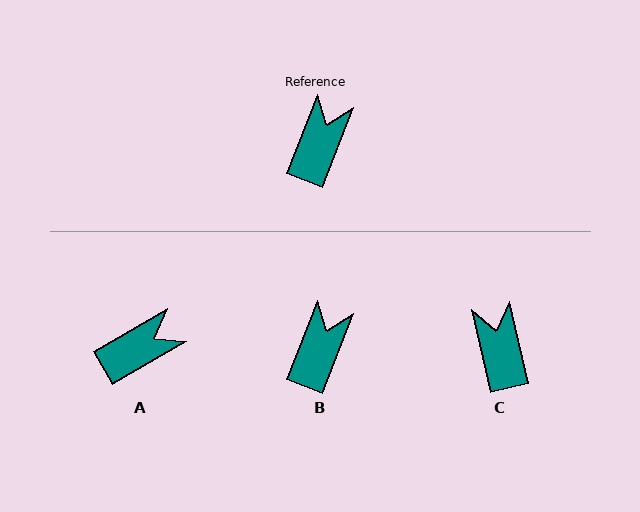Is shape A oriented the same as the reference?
No, it is off by about 39 degrees.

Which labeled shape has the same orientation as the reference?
B.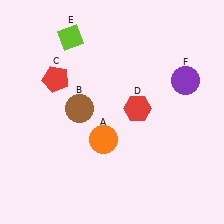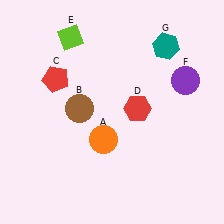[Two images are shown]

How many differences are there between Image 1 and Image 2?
There is 1 difference between the two images.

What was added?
A teal hexagon (G) was added in Image 2.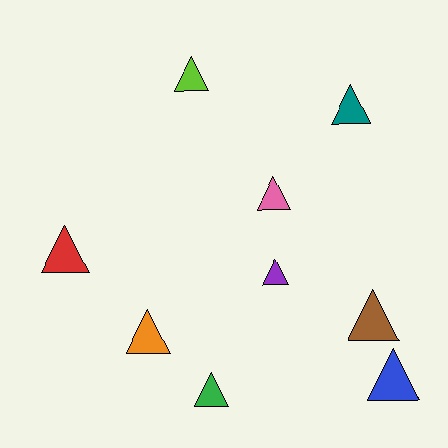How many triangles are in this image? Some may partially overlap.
There are 9 triangles.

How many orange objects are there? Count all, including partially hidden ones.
There is 1 orange object.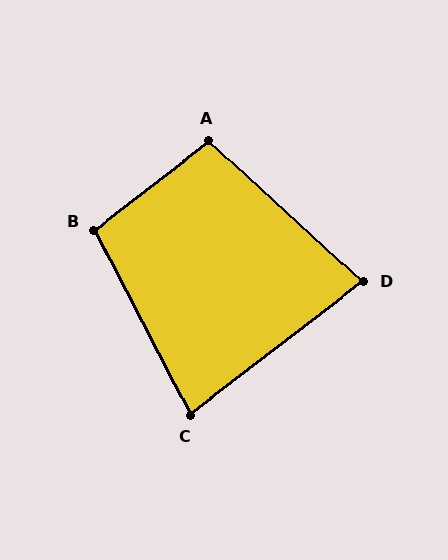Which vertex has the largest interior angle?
B, at approximately 100 degrees.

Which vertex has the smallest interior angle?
D, at approximately 80 degrees.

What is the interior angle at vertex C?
Approximately 80 degrees (acute).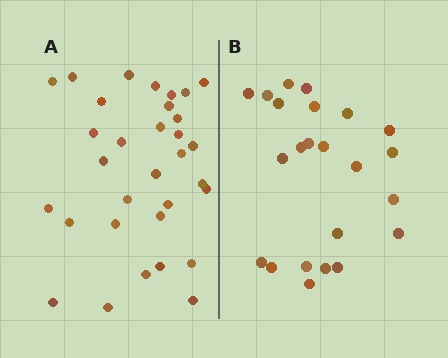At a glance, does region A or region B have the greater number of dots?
Region A (the left region) has more dots.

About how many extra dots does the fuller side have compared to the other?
Region A has roughly 8 or so more dots than region B.